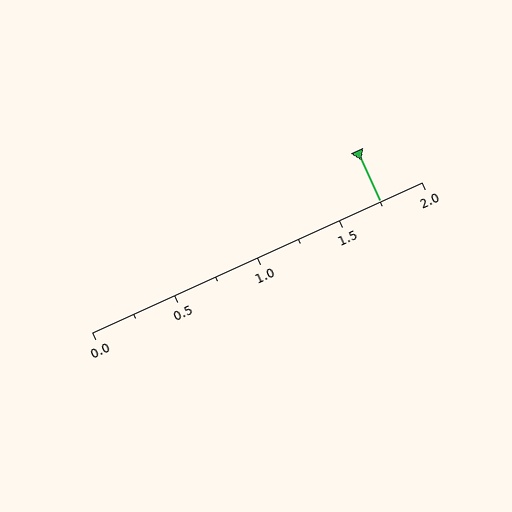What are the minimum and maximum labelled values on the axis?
The axis runs from 0.0 to 2.0.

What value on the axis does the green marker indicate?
The marker indicates approximately 1.75.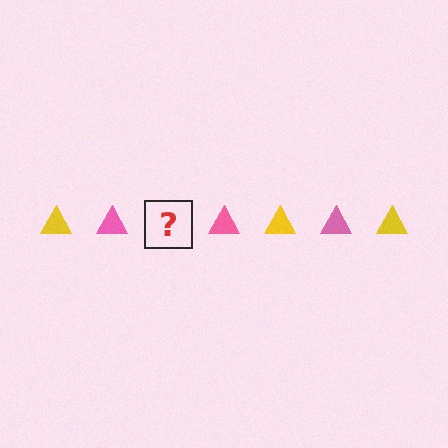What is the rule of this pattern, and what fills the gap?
The rule is that the pattern cycles through yellow, pink triangles. The gap should be filled with a yellow triangle.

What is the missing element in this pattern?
The missing element is a yellow triangle.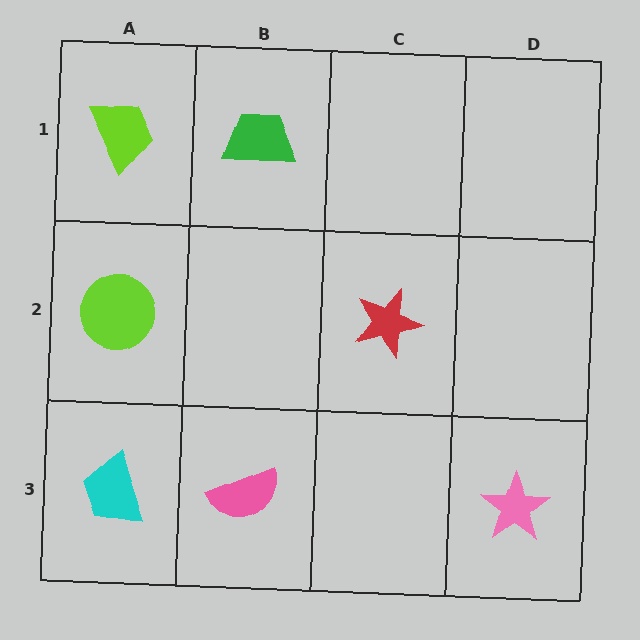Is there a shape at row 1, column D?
No, that cell is empty.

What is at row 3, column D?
A pink star.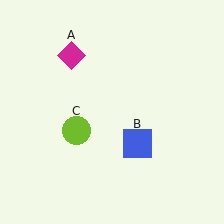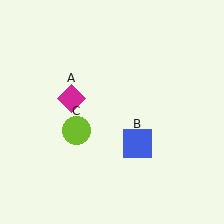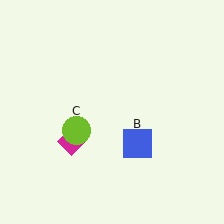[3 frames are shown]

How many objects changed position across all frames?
1 object changed position: magenta diamond (object A).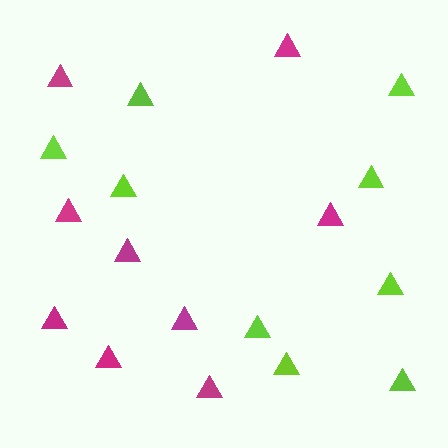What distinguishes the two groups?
There are 2 groups: one group of magenta triangles (9) and one group of lime triangles (9).